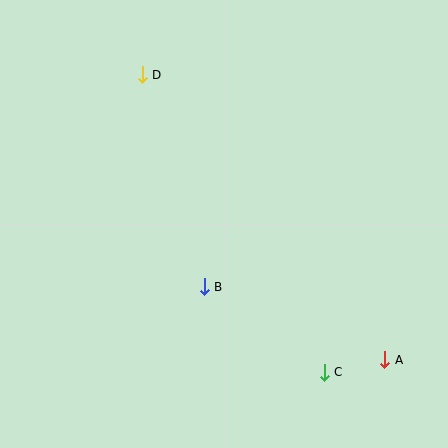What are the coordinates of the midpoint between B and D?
The midpoint between B and D is at (173, 181).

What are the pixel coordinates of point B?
Point B is at (204, 287).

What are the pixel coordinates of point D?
Point D is at (142, 75).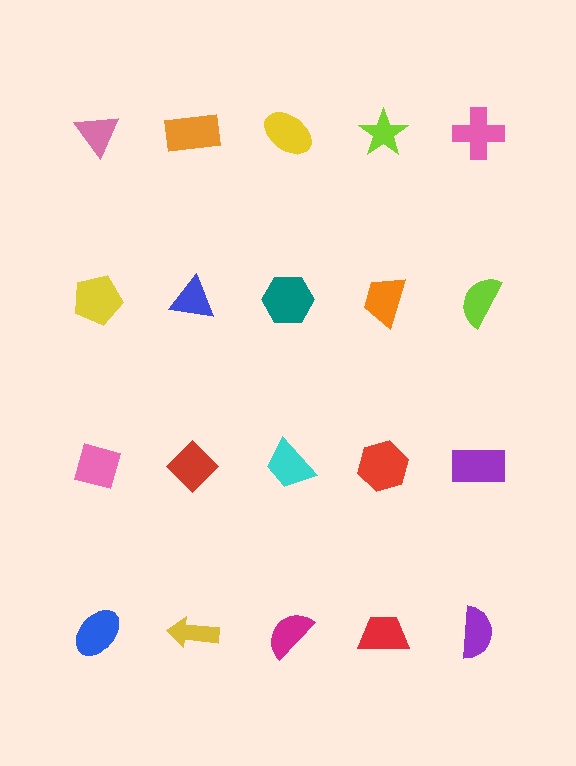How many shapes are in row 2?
5 shapes.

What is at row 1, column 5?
A pink cross.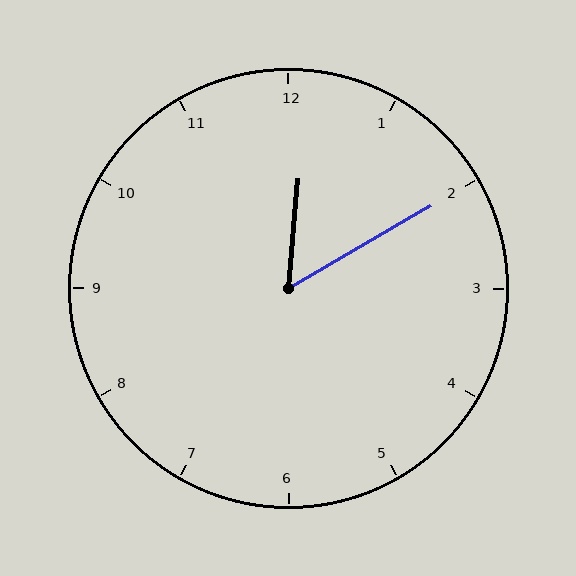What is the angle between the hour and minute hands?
Approximately 55 degrees.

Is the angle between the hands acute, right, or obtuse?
It is acute.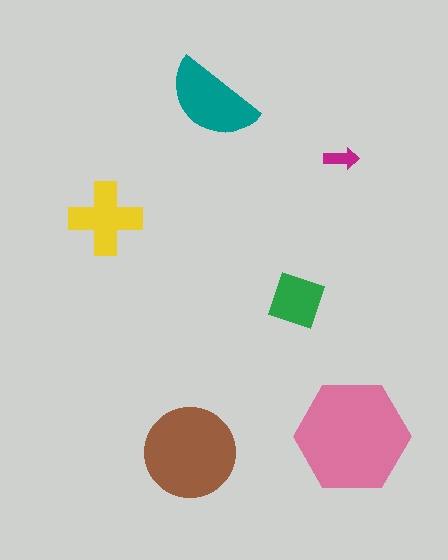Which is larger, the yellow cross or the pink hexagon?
The pink hexagon.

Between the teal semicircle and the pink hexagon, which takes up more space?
The pink hexagon.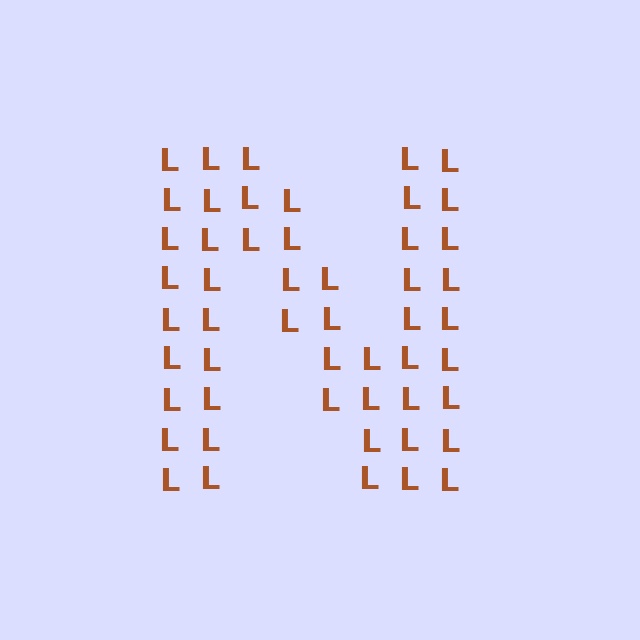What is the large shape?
The large shape is the letter N.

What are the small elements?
The small elements are letter L's.